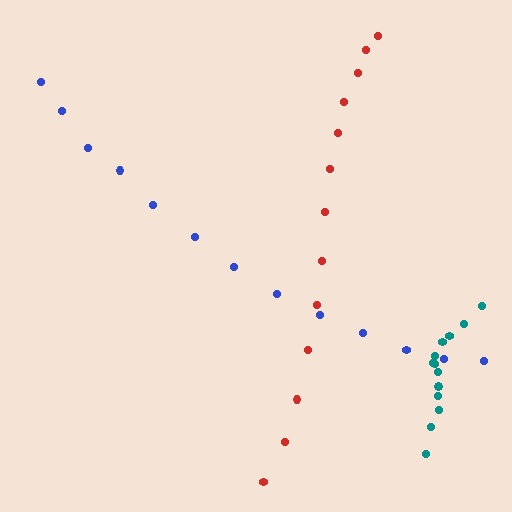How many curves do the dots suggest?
There are 3 distinct paths.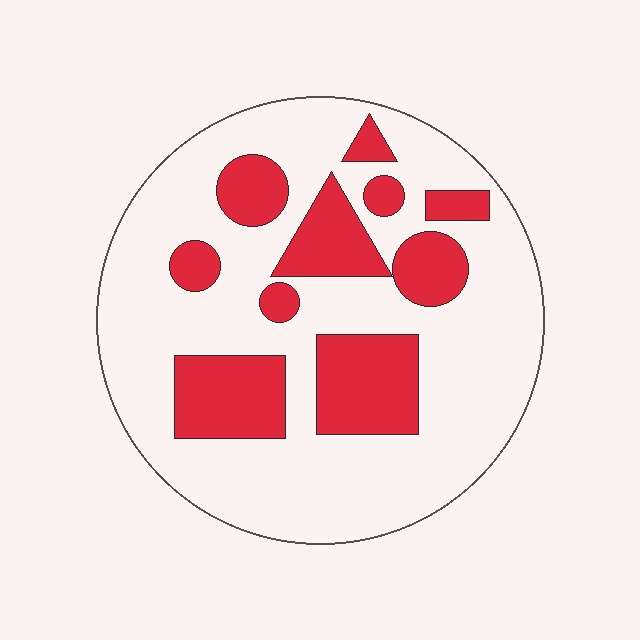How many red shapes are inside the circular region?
10.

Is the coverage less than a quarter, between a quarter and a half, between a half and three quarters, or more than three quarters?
Between a quarter and a half.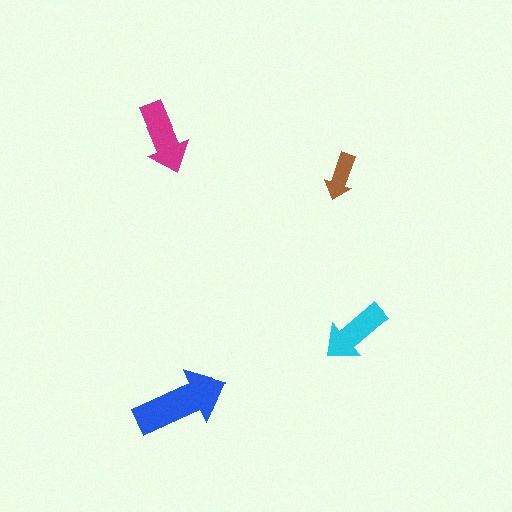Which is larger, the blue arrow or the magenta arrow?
The blue one.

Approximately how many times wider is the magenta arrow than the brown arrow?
About 1.5 times wider.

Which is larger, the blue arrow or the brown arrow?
The blue one.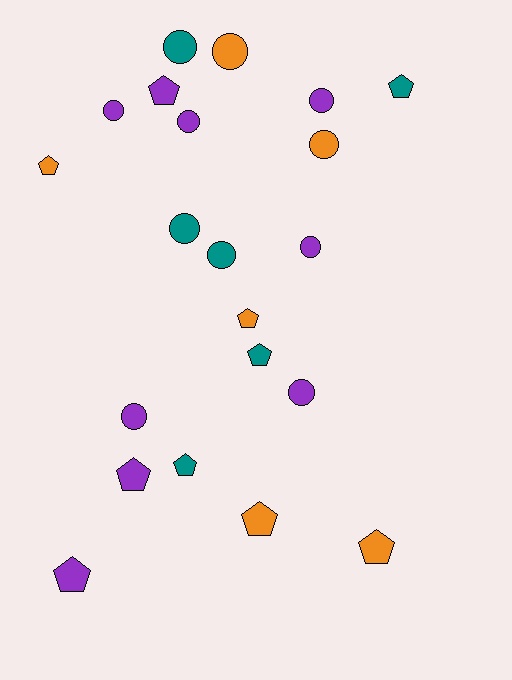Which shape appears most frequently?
Circle, with 11 objects.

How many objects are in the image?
There are 21 objects.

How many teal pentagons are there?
There are 3 teal pentagons.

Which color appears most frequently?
Purple, with 9 objects.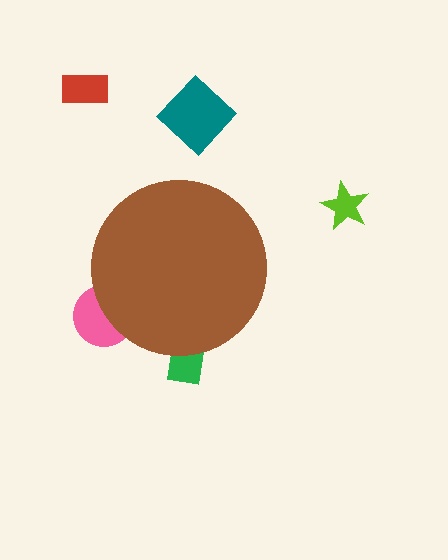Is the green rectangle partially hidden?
Yes, the green rectangle is partially hidden behind the brown circle.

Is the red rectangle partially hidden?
No, the red rectangle is fully visible.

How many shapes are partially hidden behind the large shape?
2 shapes are partially hidden.